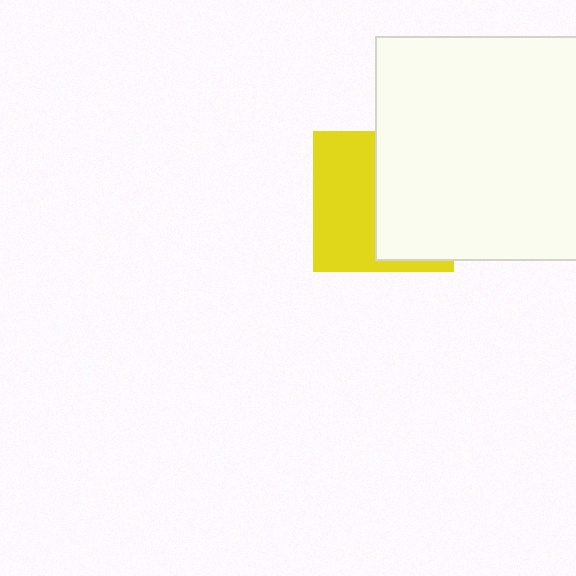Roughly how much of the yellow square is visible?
About half of it is visible (roughly 48%).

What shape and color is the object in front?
The object in front is a white rectangle.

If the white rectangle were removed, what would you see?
You would see the complete yellow square.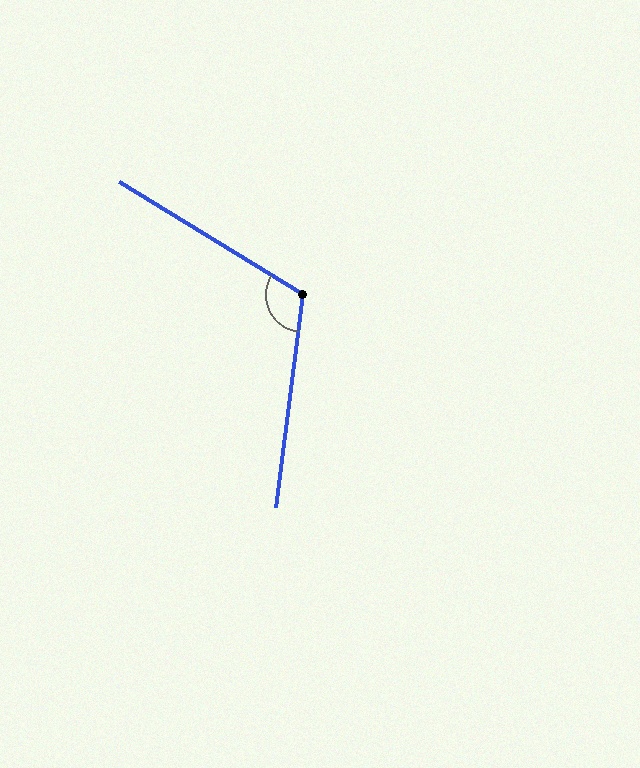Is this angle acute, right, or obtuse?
It is obtuse.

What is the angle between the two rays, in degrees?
Approximately 114 degrees.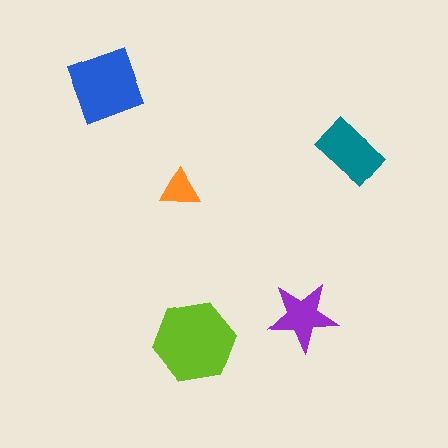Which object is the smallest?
The orange triangle.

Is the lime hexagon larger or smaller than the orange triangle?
Larger.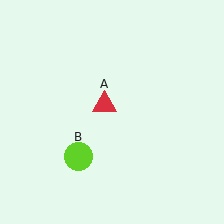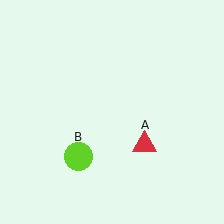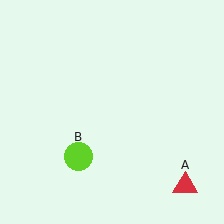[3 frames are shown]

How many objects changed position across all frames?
1 object changed position: red triangle (object A).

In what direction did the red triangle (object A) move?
The red triangle (object A) moved down and to the right.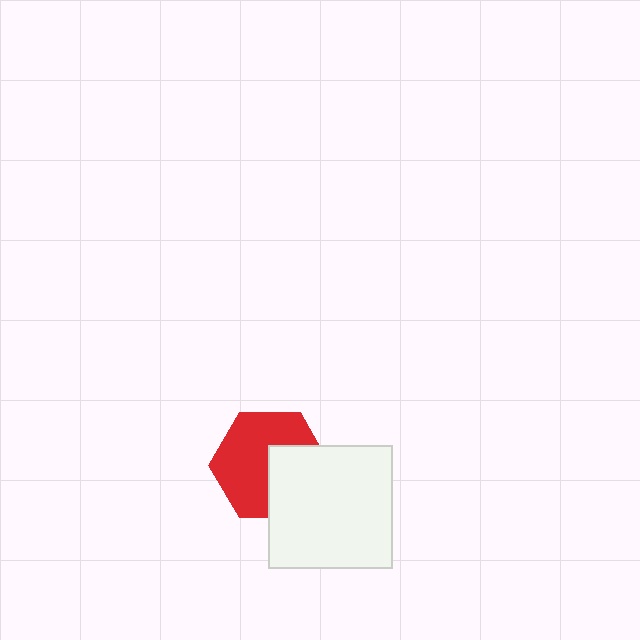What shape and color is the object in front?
The object in front is a white square.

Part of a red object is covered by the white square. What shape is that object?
It is a hexagon.